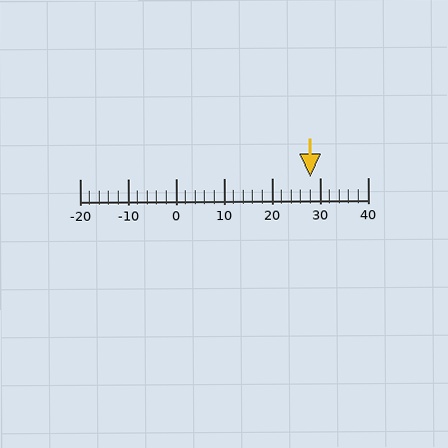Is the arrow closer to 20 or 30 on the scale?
The arrow is closer to 30.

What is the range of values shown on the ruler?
The ruler shows values from -20 to 40.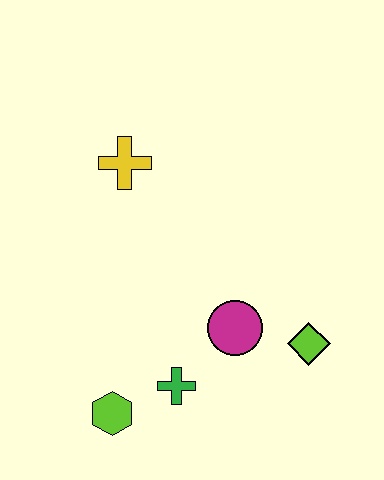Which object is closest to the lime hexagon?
The green cross is closest to the lime hexagon.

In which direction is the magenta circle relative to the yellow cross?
The magenta circle is below the yellow cross.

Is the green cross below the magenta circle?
Yes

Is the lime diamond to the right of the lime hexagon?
Yes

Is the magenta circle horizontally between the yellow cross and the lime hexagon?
No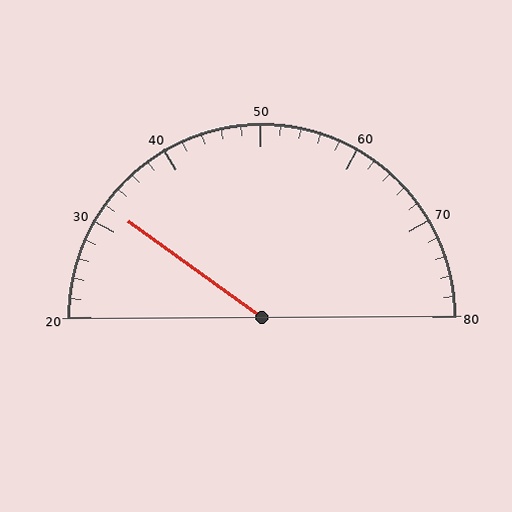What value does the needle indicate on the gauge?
The needle indicates approximately 32.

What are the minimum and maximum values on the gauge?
The gauge ranges from 20 to 80.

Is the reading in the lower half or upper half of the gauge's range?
The reading is in the lower half of the range (20 to 80).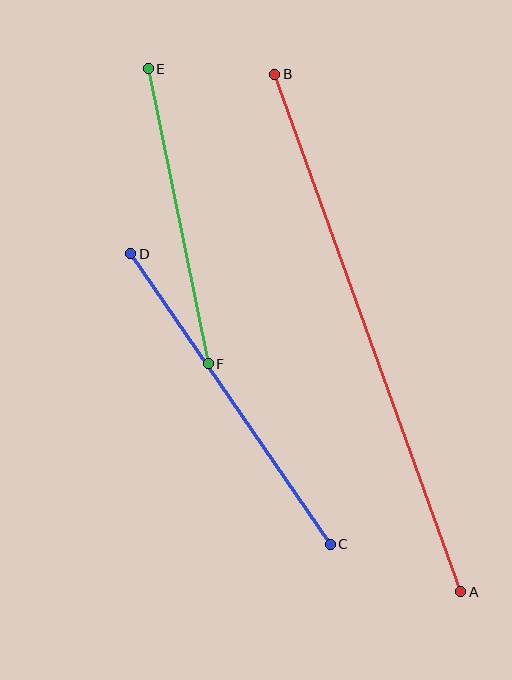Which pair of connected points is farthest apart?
Points A and B are farthest apart.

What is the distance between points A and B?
The distance is approximately 550 pixels.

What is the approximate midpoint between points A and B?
The midpoint is at approximately (368, 333) pixels.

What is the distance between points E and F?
The distance is approximately 301 pixels.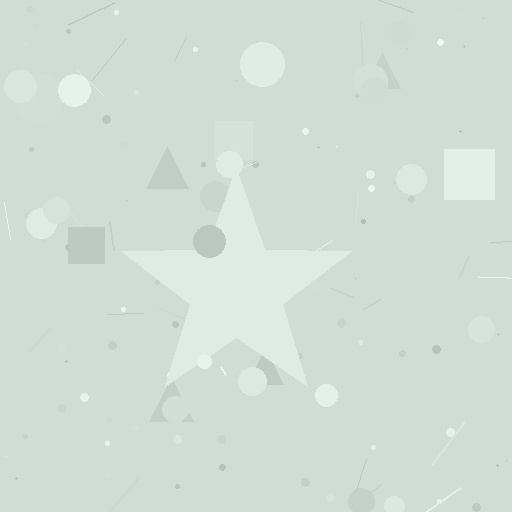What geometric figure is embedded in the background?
A star is embedded in the background.